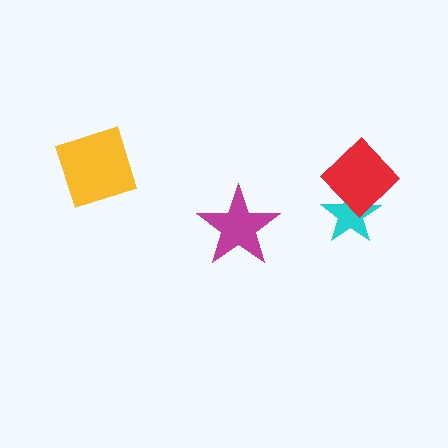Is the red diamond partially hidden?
No, no other shape covers it.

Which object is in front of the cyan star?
The red diamond is in front of the cyan star.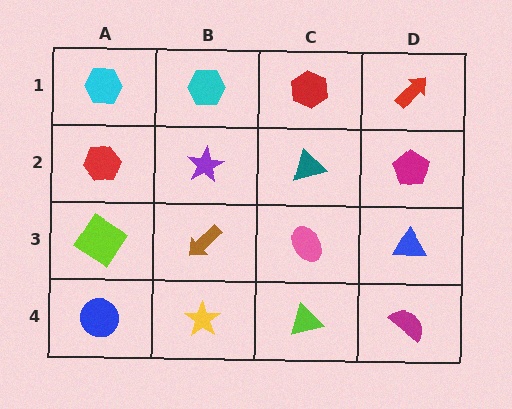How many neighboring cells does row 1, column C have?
3.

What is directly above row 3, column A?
A red hexagon.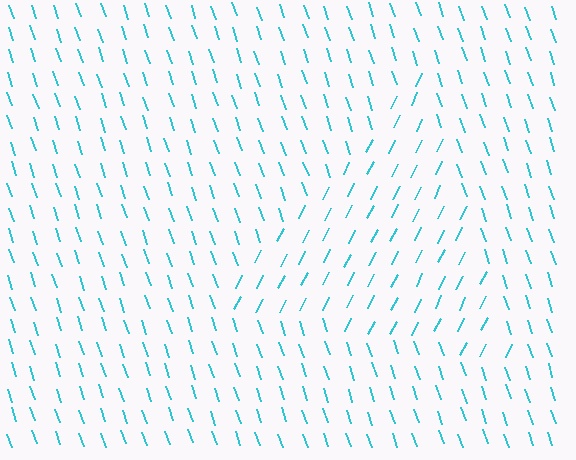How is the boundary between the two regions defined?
The boundary is defined purely by a change in line orientation (approximately 45 degrees difference). All lines are the same color and thickness.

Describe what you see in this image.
The image is filled with small cyan line segments. A triangle region in the image has lines oriented differently from the surrounding lines, creating a visible texture boundary.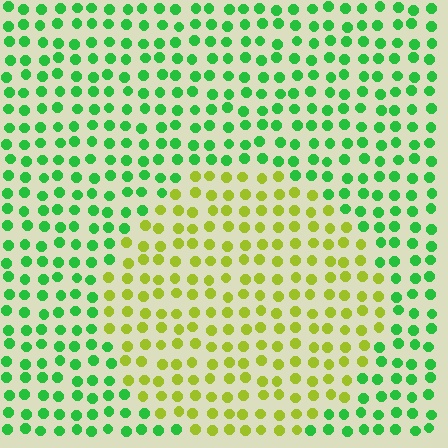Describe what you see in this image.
The image is filled with small green elements in a uniform arrangement. A circle-shaped region is visible where the elements are tinted to a slightly different hue, forming a subtle color boundary.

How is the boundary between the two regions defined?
The boundary is defined purely by a slight shift in hue (about 54 degrees). Spacing, size, and orientation are identical on both sides.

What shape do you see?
I see a circle.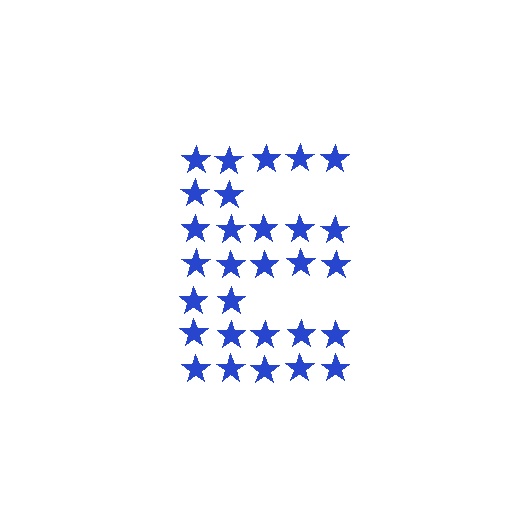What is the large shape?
The large shape is the letter E.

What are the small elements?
The small elements are stars.